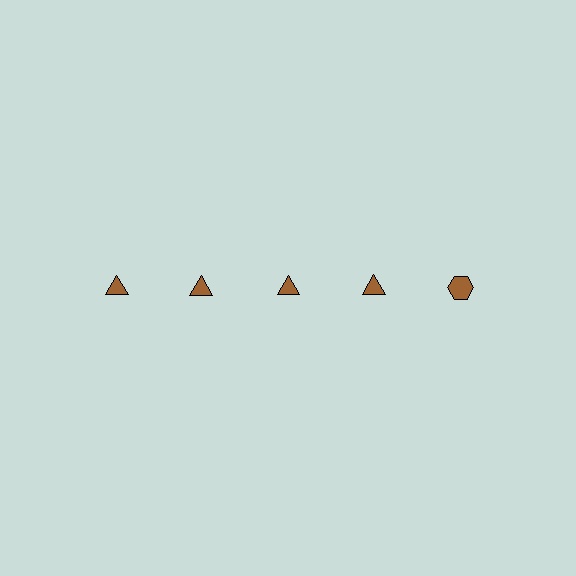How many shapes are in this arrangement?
There are 5 shapes arranged in a grid pattern.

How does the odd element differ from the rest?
It has a different shape: hexagon instead of triangle.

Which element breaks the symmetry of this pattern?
The brown hexagon in the top row, rightmost column breaks the symmetry. All other shapes are brown triangles.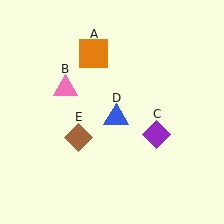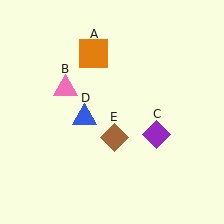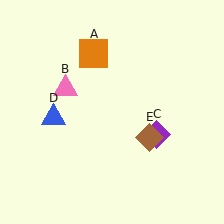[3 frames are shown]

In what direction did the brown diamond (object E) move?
The brown diamond (object E) moved right.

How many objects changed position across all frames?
2 objects changed position: blue triangle (object D), brown diamond (object E).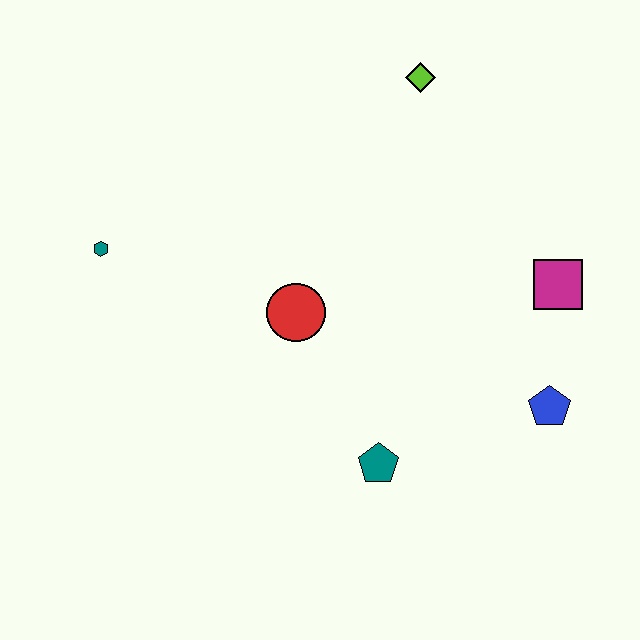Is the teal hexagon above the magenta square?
Yes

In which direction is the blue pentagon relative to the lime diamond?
The blue pentagon is below the lime diamond.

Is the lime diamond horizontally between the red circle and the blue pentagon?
Yes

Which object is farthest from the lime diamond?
The teal pentagon is farthest from the lime diamond.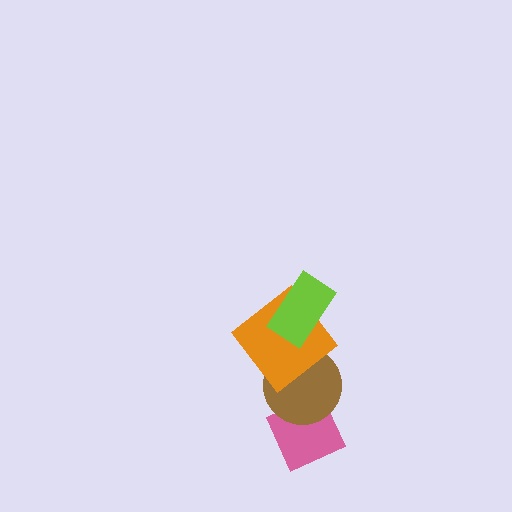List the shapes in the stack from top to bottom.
From top to bottom: the lime rectangle, the orange diamond, the brown circle, the pink diamond.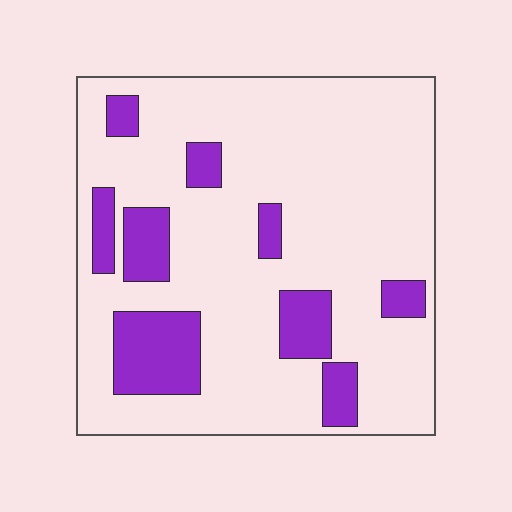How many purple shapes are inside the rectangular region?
9.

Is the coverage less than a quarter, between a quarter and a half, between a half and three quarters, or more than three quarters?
Less than a quarter.